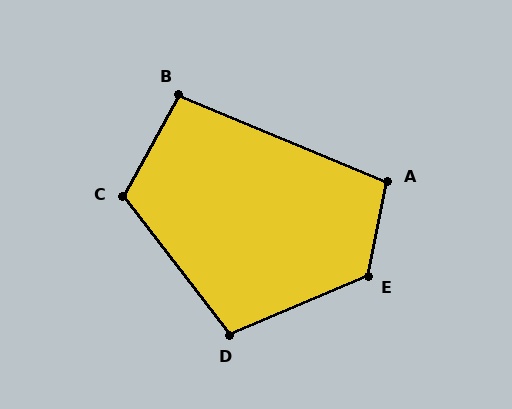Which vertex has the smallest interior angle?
B, at approximately 97 degrees.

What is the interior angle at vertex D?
Approximately 104 degrees (obtuse).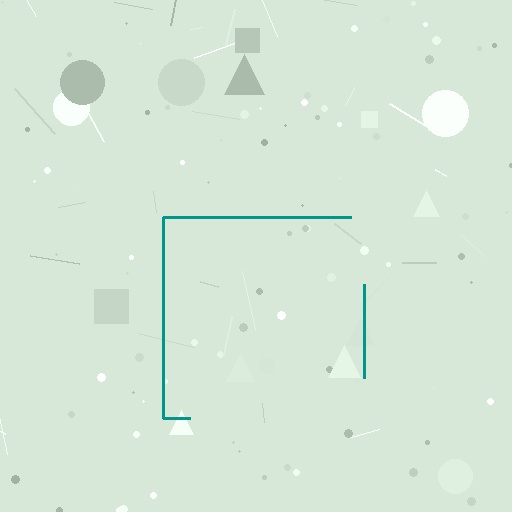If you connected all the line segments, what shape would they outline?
They would outline a square.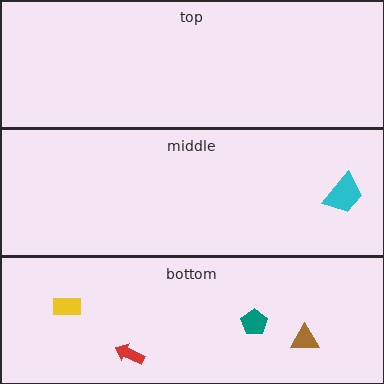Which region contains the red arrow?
The bottom region.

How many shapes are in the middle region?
1.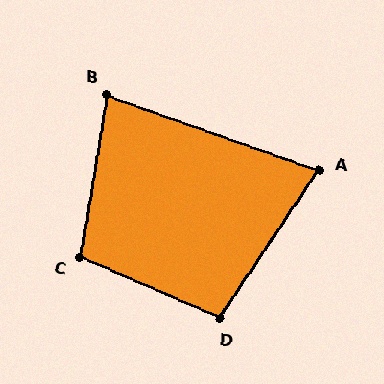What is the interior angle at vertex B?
Approximately 80 degrees (acute).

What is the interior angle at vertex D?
Approximately 100 degrees (obtuse).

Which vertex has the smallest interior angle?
A, at approximately 76 degrees.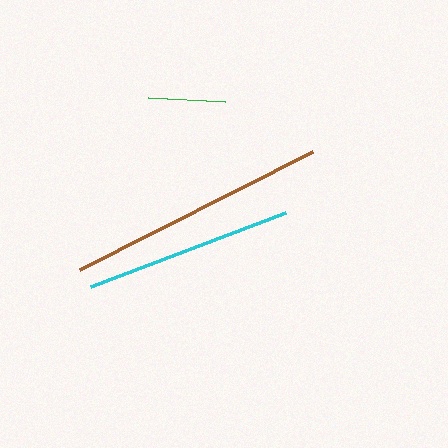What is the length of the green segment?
The green segment is approximately 77 pixels long.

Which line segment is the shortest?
The green line is the shortest at approximately 77 pixels.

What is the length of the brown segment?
The brown segment is approximately 261 pixels long.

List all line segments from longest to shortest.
From longest to shortest: brown, cyan, green.